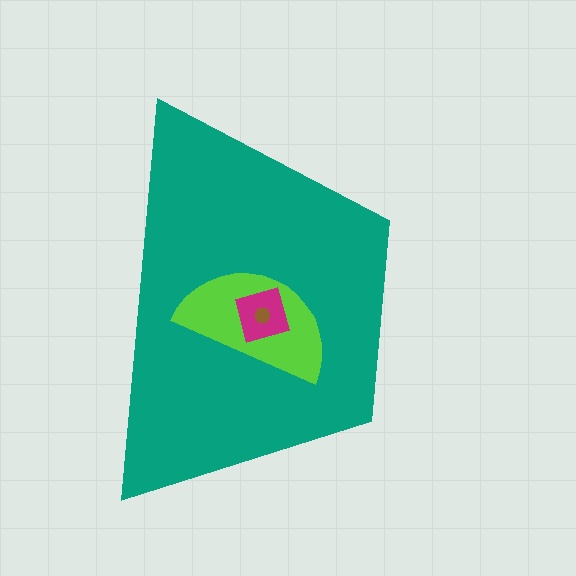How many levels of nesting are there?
4.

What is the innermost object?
The brown hexagon.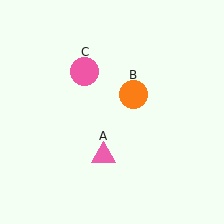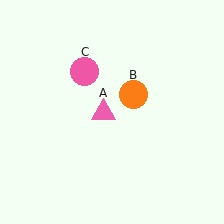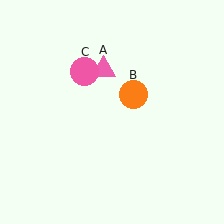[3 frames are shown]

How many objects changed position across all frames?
1 object changed position: pink triangle (object A).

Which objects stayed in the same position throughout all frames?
Orange circle (object B) and pink circle (object C) remained stationary.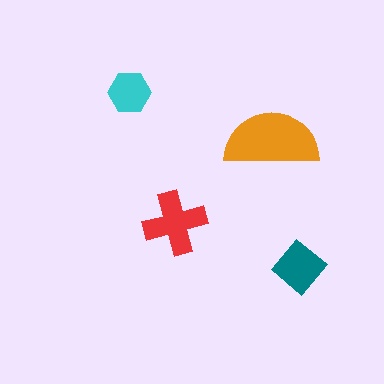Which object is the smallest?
The cyan hexagon.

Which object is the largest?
The orange semicircle.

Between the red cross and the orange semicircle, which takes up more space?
The orange semicircle.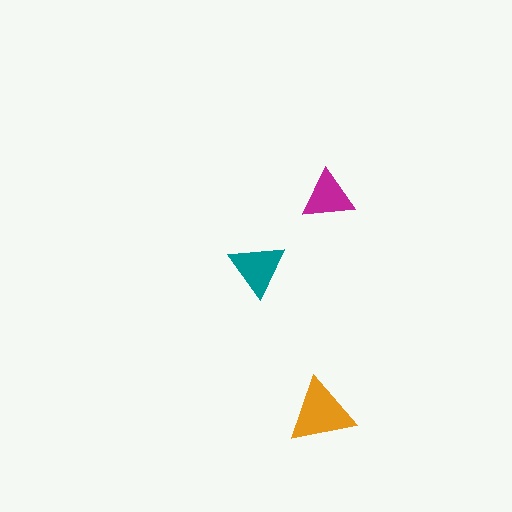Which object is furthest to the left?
The teal triangle is leftmost.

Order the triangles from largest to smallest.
the orange one, the teal one, the magenta one.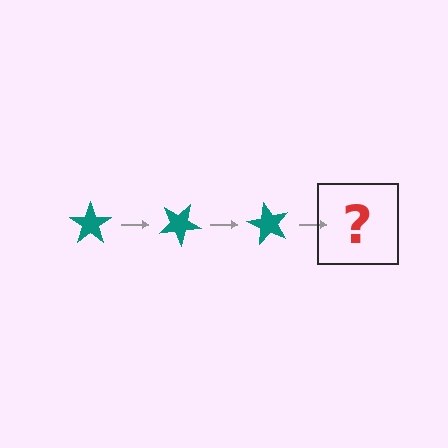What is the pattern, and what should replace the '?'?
The pattern is that the star rotates 30 degrees each step. The '?' should be a teal star rotated 90 degrees.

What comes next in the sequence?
The next element should be a teal star rotated 90 degrees.